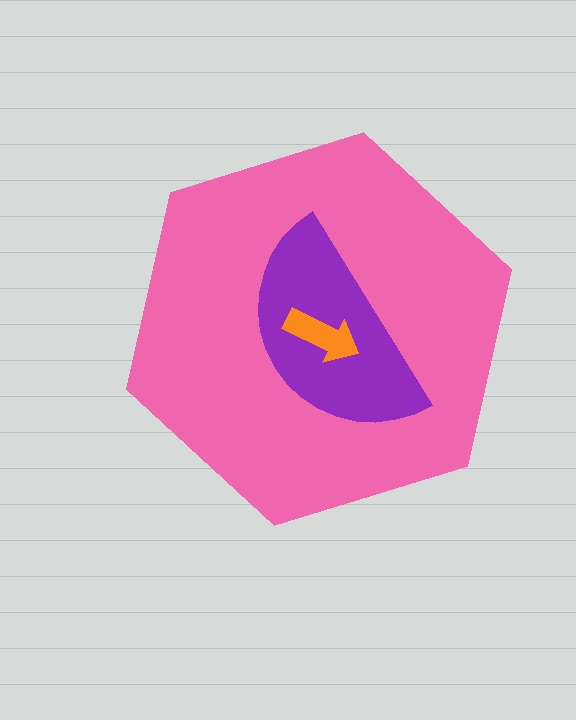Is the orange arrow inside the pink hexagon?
Yes.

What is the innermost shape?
The orange arrow.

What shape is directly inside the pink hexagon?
The purple semicircle.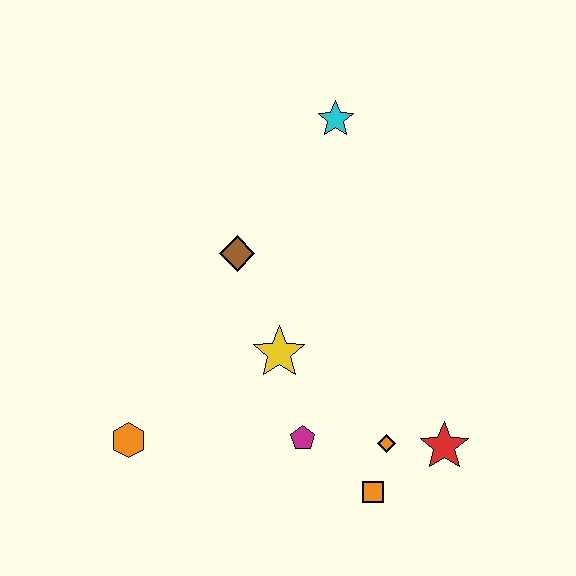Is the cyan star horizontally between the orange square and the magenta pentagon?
Yes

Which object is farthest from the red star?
The cyan star is farthest from the red star.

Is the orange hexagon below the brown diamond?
Yes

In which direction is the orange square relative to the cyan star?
The orange square is below the cyan star.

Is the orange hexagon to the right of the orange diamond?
No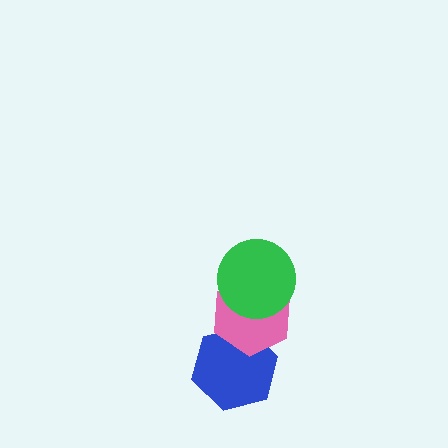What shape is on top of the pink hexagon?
The green circle is on top of the pink hexagon.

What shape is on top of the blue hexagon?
The pink hexagon is on top of the blue hexagon.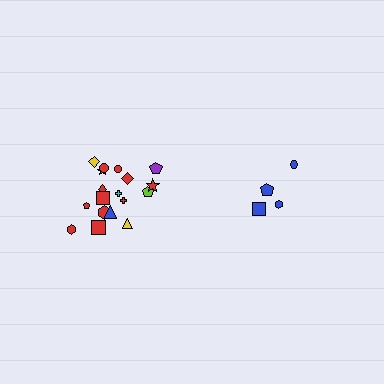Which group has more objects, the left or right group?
The left group.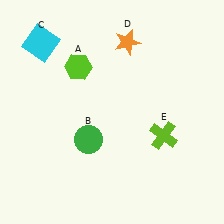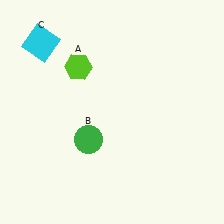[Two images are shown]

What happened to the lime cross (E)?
The lime cross (E) was removed in Image 2. It was in the bottom-right area of Image 1.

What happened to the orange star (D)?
The orange star (D) was removed in Image 2. It was in the top-right area of Image 1.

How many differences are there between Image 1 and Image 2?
There are 2 differences between the two images.